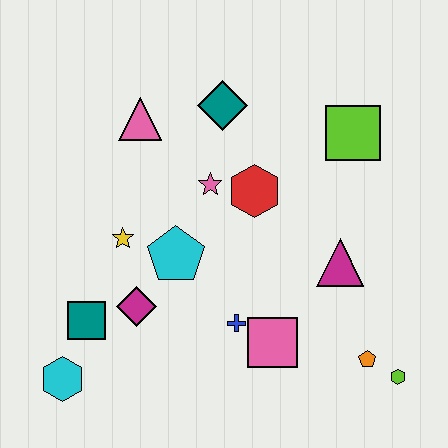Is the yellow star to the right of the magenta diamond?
No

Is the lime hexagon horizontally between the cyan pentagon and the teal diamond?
No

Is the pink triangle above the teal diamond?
No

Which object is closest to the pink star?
The red hexagon is closest to the pink star.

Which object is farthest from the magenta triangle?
The cyan hexagon is farthest from the magenta triangle.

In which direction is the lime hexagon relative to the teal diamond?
The lime hexagon is below the teal diamond.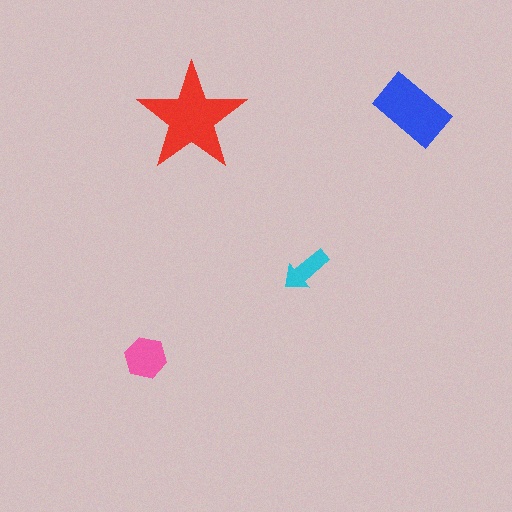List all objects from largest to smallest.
The red star, the blue rectangle, the pink hexagon, the cyan arrow.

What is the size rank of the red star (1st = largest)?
1st.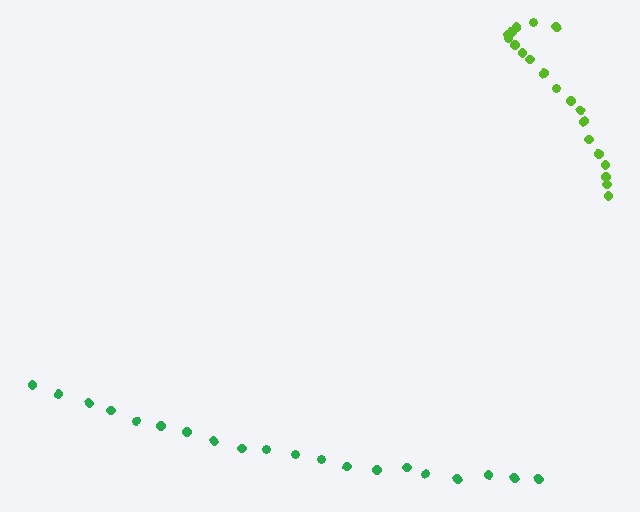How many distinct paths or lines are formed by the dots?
There are 2 distinct paths.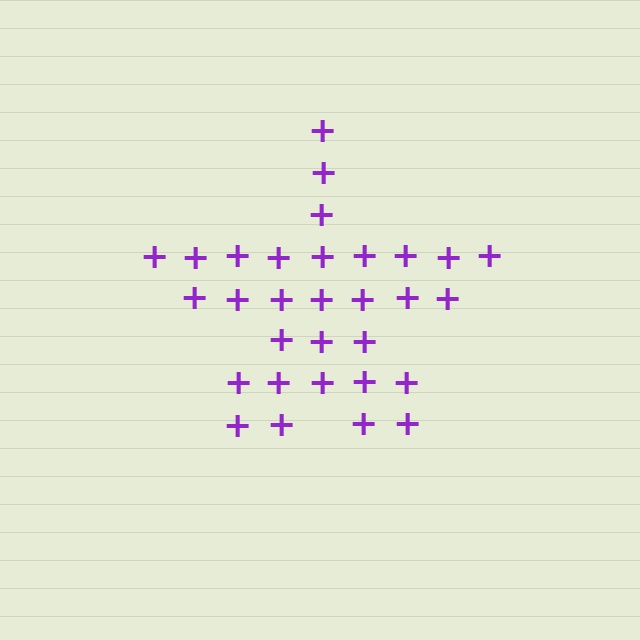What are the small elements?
The small elements are plus signs.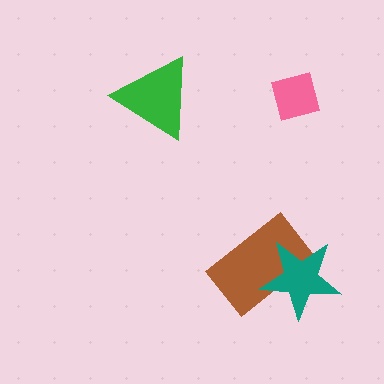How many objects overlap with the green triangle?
0 objects overlap with the green triangle.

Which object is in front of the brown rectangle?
The teal star is in front of the brown rectangle.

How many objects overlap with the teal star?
1 object overlaps with the teal star.